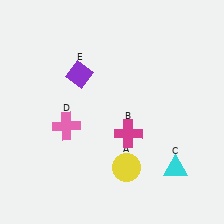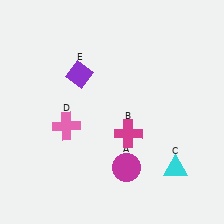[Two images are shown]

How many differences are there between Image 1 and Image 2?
There is 1 difference between the two images.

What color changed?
The circle (A) changed from yellow in Image 1 to magenta in Image 2.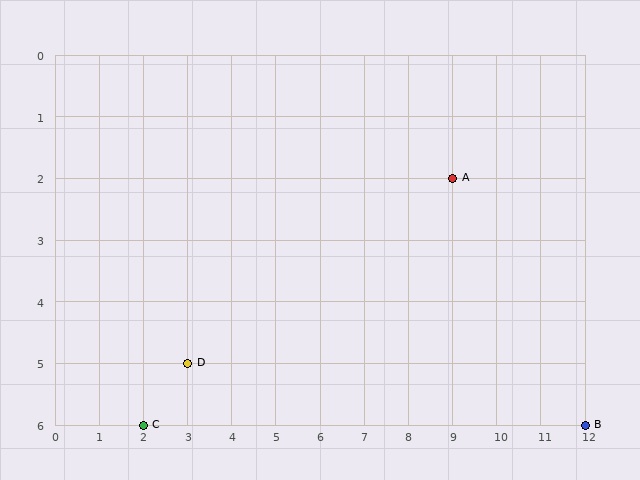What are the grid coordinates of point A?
Point A is at grid coordinates (9, 2).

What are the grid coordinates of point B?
Point B is at grid coordinates (12, 6).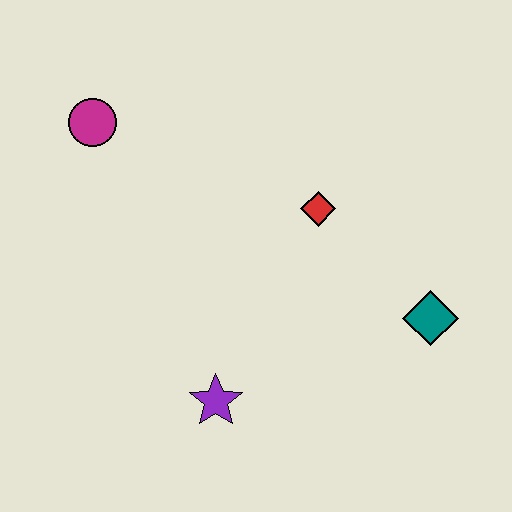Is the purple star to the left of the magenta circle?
No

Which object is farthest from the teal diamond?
The magenta circle is farthest from the teal diamond.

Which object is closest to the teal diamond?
The red diamond is closest to the teal diamond.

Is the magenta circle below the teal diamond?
No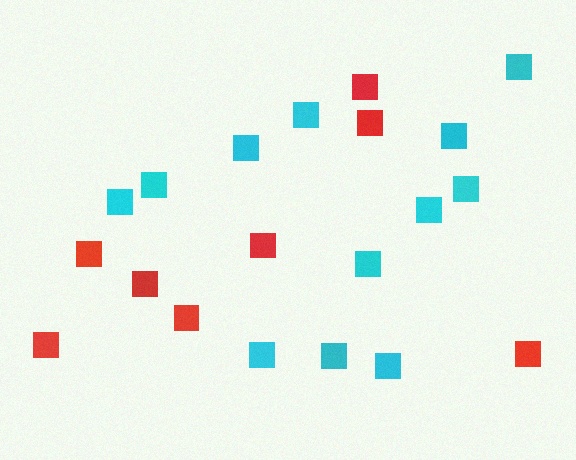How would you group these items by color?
There are 2 groups: one group of red squares (8) and one group of cyan squares (12).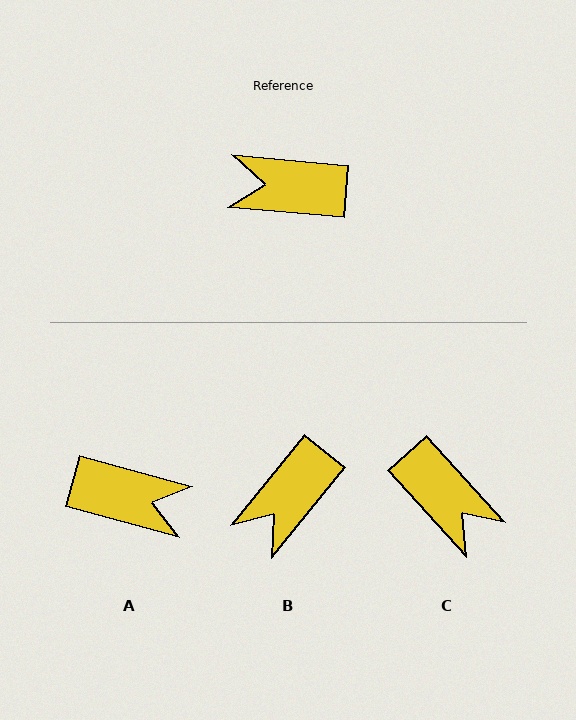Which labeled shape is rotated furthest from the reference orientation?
A, about 170 degrees away.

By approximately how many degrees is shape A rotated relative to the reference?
Approximately 170 degrees counter-clockwise.